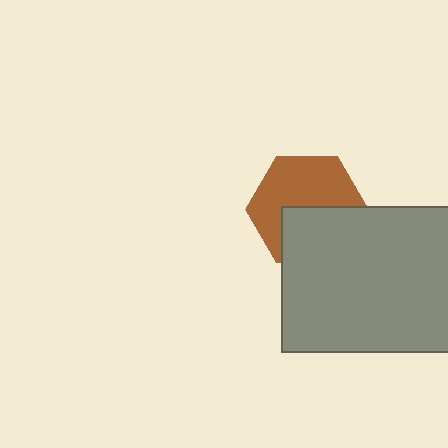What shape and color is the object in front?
The object in front is a gray rectangle.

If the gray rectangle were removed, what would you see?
You would see the complete brown hexagon.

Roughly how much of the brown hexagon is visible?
About half of it is visible (roughly 58%).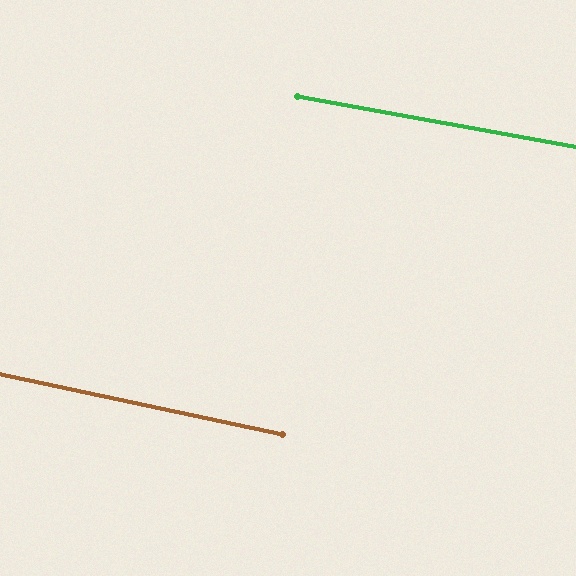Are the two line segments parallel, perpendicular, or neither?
Parallel — their directions differ by only 1.7°.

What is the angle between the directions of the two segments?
Approximately 2 degrees.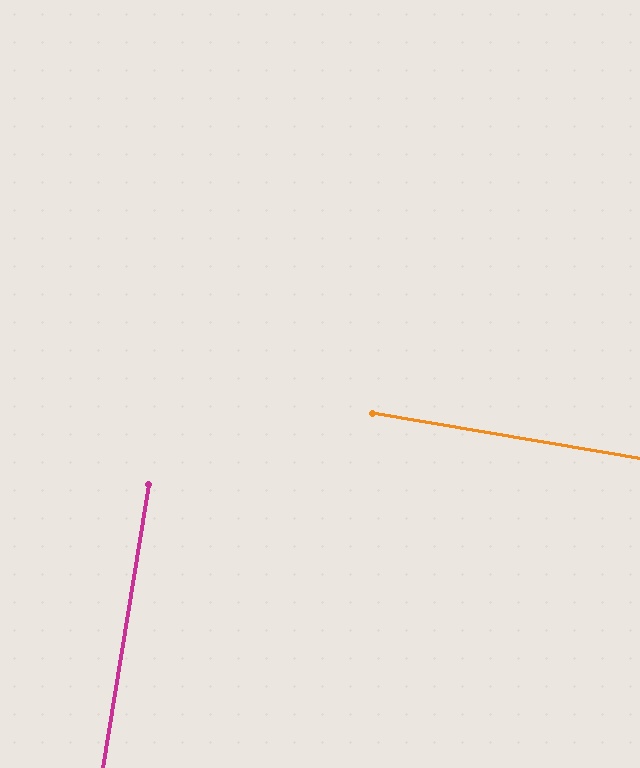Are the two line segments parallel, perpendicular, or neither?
Perpendicular — they meet at approximately 90°.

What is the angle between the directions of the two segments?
Approximately 90 degrees.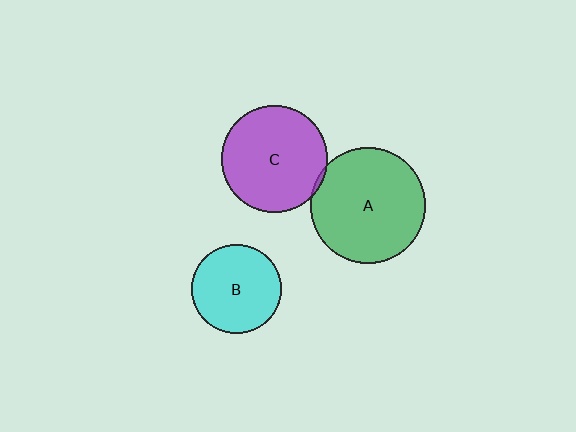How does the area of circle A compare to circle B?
Approximately 1.7 times.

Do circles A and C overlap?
Yes.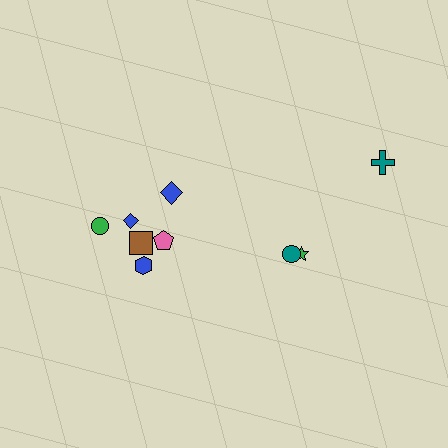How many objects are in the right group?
There are 3 objects.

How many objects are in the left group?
There are 6 objects.